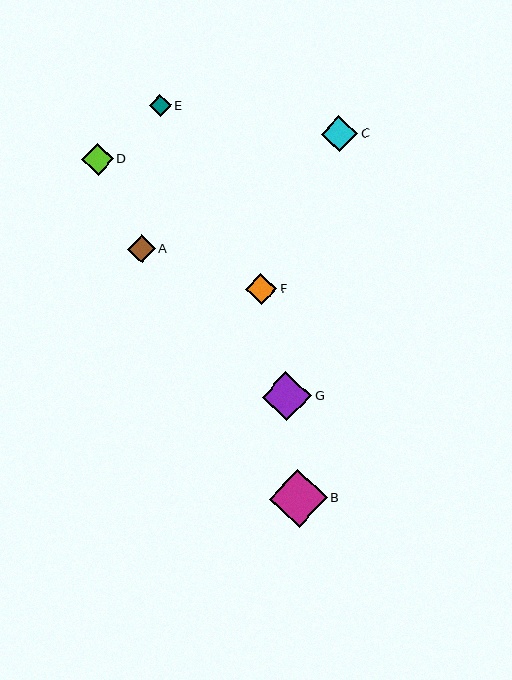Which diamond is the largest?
Diamond B is the largest with a size of approximately 58 pixels.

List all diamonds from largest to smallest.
From largest to smallest: B, G, C, F, D, A, E.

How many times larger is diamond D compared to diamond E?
Diamond D is approximately 1.5 times the size of diamond E.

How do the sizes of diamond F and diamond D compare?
Diamond F and diamond D are approximately the same size.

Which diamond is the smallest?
Diamond E is the smallest with a size of approximately 21 pixels.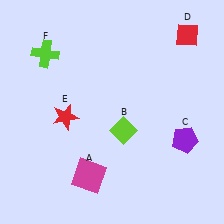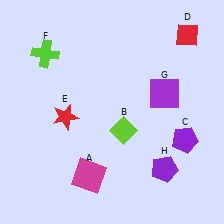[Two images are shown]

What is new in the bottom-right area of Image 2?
A purple pentagon (H) was added in the bottom-right area of Image 2.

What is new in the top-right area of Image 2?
A purple square (G) was added in the top-right area of Image 2.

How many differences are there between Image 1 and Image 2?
There are 2 differences between the two images.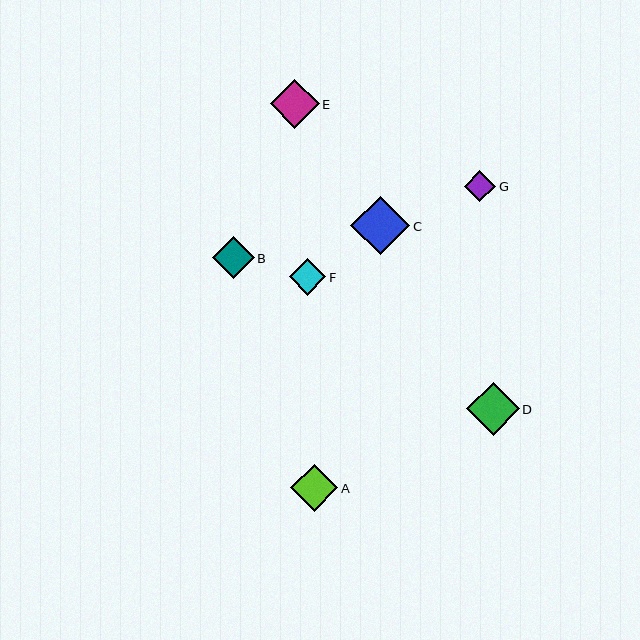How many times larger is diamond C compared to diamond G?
Diamond C is approximately 1.9 times the size of diamond G.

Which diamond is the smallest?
Diamond G is the smallest with a size of approximately 31 pixels.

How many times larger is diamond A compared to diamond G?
Diamond A is approximately 1.5 times the size of diamond G.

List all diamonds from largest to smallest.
From largest to smallest: C, D, E, A, B, F, G.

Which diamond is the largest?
Diamond C is the largest with a size of approximately 59 pixels.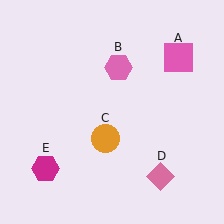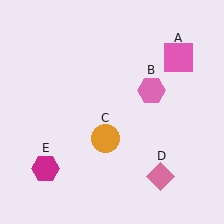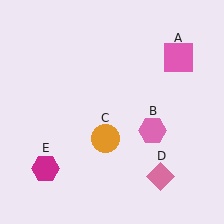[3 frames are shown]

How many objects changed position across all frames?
1 object changed position: pink hexagon (object B).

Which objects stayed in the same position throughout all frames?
Pink square (object A) and orange circle (object C) and pink diamond (object D) and magenta hexagon (object E) remained stationary.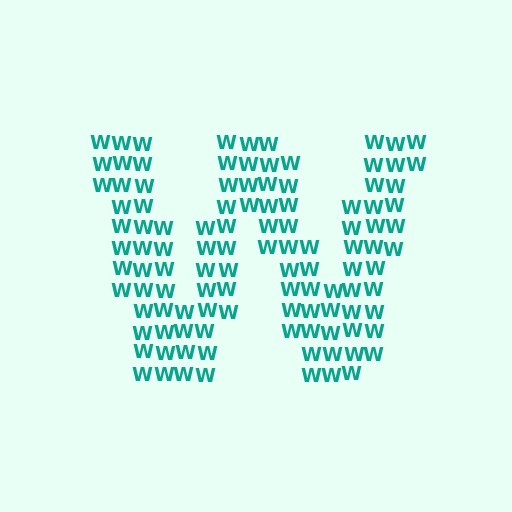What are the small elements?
The small elements are letter W's.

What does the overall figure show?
The overall figure shows the letter W.